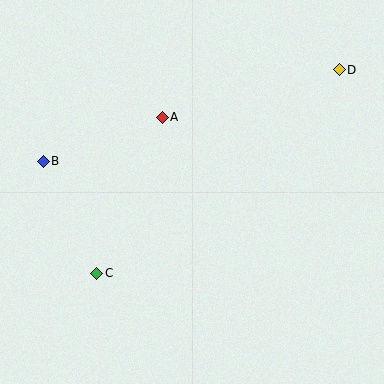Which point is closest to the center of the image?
Point A at (162, 117) is closest to the center.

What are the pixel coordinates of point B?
Point B is at (43, 161).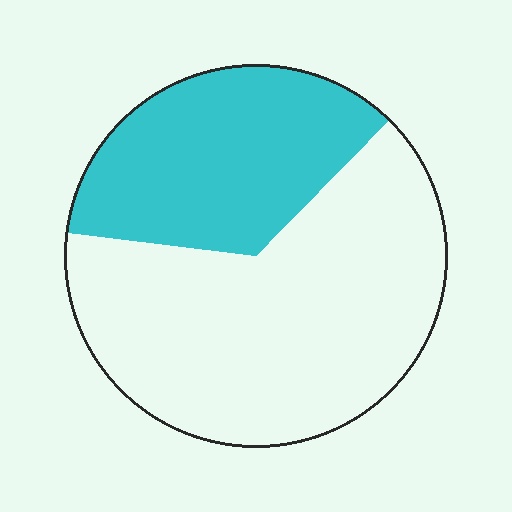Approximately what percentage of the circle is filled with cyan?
Approximately 35%.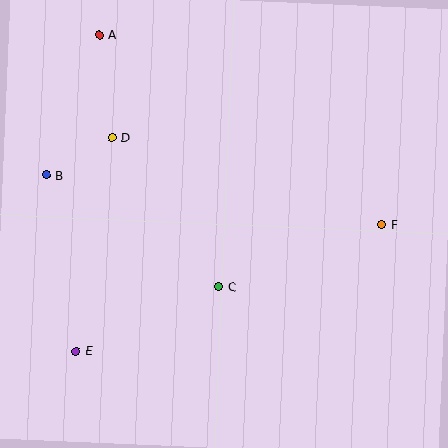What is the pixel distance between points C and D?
The distance between C and D is 184 pixels.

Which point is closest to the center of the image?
Point C at (219, 286) is closest to the center.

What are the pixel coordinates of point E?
Point E is at (76, 351).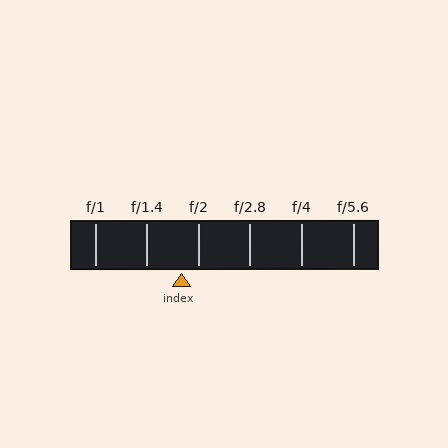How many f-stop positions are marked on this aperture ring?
There are 6 f-stop positions marked.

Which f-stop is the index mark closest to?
The index mark is closest to f/2.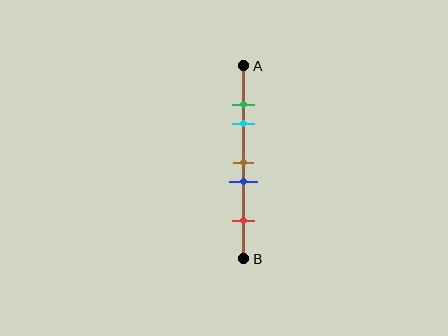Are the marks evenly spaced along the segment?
No, the marks are not evenly spaced.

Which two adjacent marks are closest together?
The green and cyan marks are the closest adjacent pair.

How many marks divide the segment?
There are 5 marks dividing the segment.